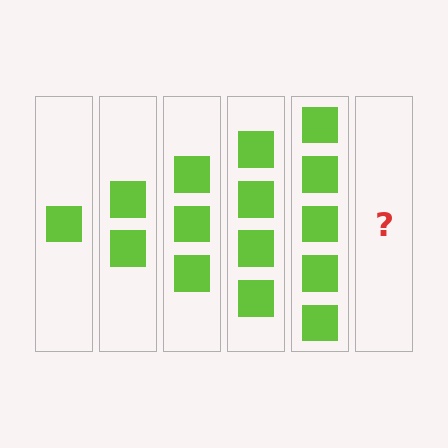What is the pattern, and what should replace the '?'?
The pattern is that each step adds one more square. The '?' should be 6 squares.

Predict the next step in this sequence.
The next step is 6 squares.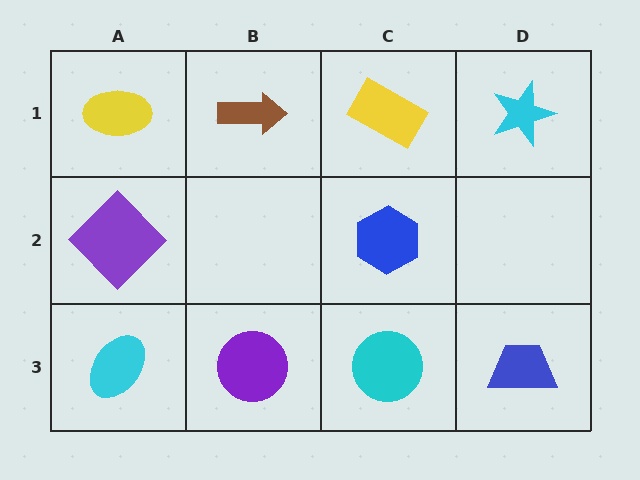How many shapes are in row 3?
4 shapes.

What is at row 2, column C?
A blue hexagon.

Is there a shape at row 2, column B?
No, that cell is empty.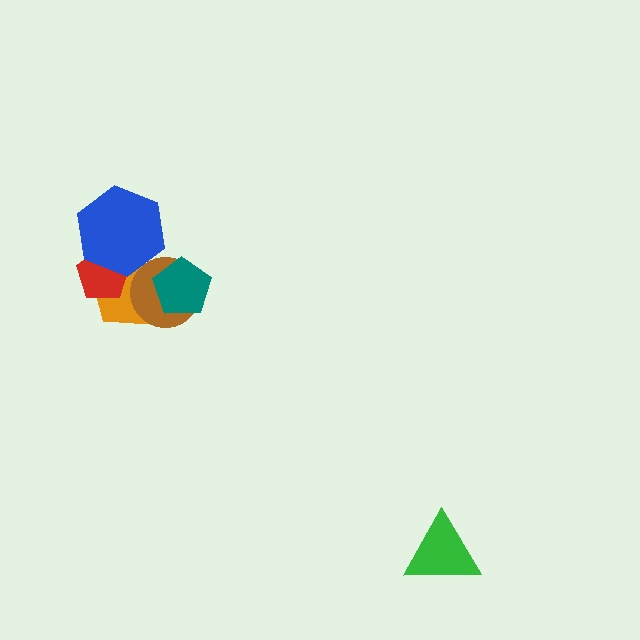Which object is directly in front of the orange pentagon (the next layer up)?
The brown circle is directly in front of the orange pentagon.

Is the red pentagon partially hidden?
Yes, it is partially covered by another shape.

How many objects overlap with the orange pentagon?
4 objects overlap with the orange pentagon.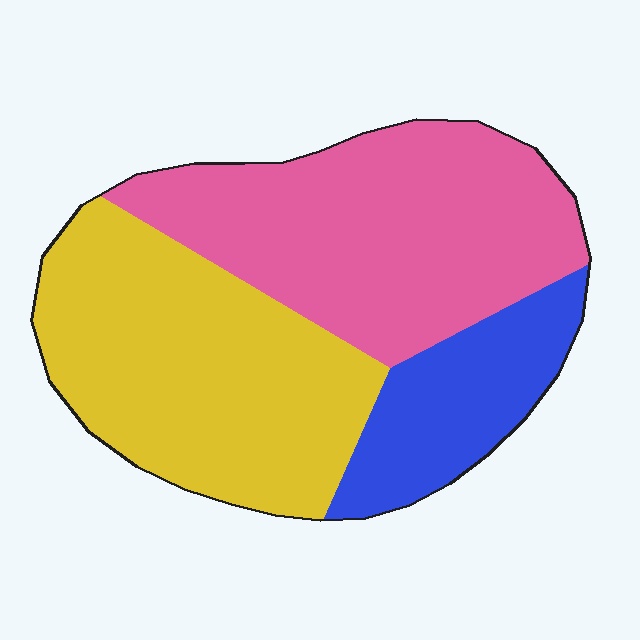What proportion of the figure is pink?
Pink takes up about two fifths (2/5) of the figure.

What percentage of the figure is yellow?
Yellow takes up about two fifths (2/5) of the figure.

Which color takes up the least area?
Blue, at roughly 20%.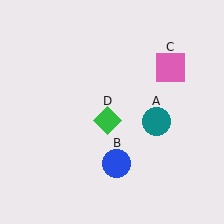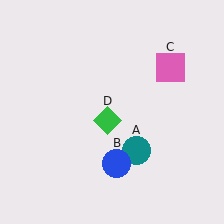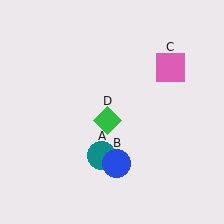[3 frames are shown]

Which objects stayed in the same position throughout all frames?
Blue circle (object B) and pink square (object C) and green diamond (object D) remained stationary.